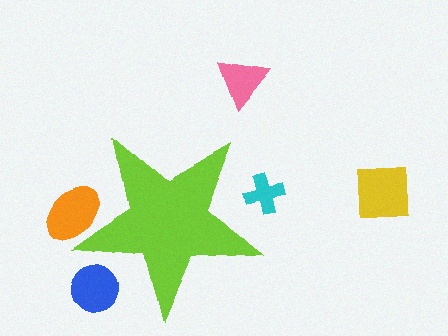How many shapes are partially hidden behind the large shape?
3 shapes are partially hidden.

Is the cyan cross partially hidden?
Yes, the cyan cross is partially hidden behind the lime star.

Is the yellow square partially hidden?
No, the yellow square is fully visible.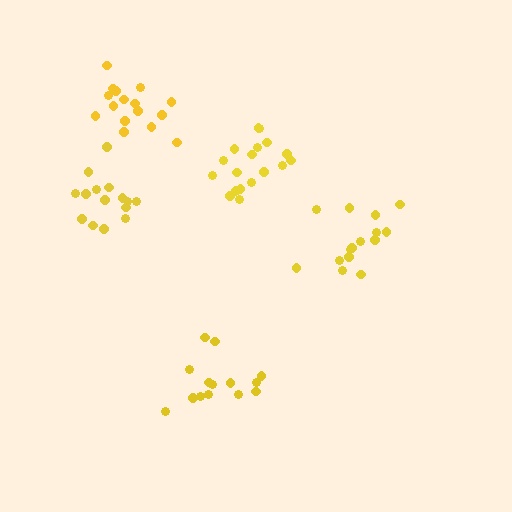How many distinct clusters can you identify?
There are 5 distinct clusters.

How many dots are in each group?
Group 1: 15 dots, Group 2: 14 dots, Group 3: 19 dots, Group 4: 16 dots, Group 5: 15 dots (79 total).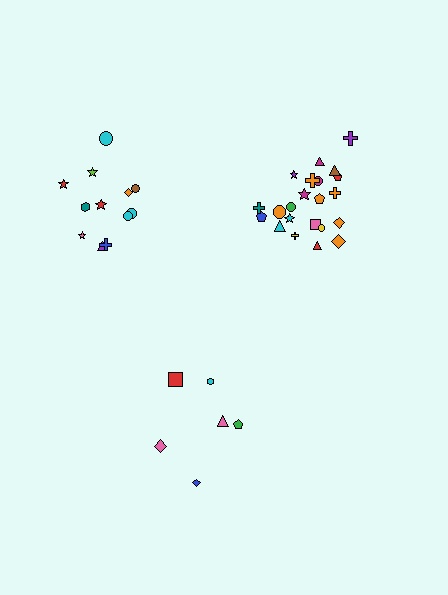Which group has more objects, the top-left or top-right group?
The top-right group.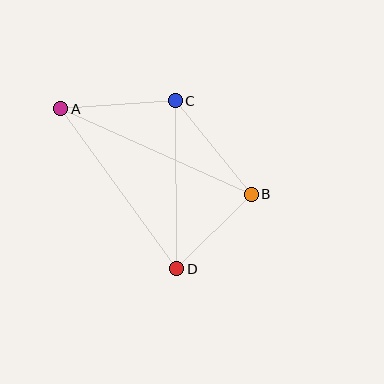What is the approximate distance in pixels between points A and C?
The distance between A and C is approximately 115 pixels.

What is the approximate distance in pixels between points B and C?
The distance between B and C is approximately 121 pixels.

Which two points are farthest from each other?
Points A and B are farthest from each other.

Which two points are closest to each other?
Points B and D are closest to each other.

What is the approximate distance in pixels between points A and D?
The distance between A and D is approximately 198 pixels.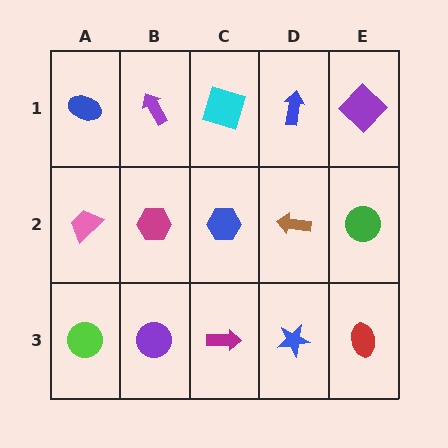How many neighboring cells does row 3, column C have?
3.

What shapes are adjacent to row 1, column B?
A magenta hexagon (row 2, column B), a blue ellipse (row 1, column A), a cyan square (row 1, column C).